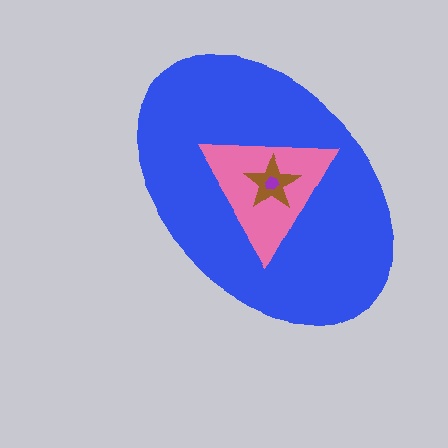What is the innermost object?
The purple hexagon.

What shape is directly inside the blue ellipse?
The pink triangle.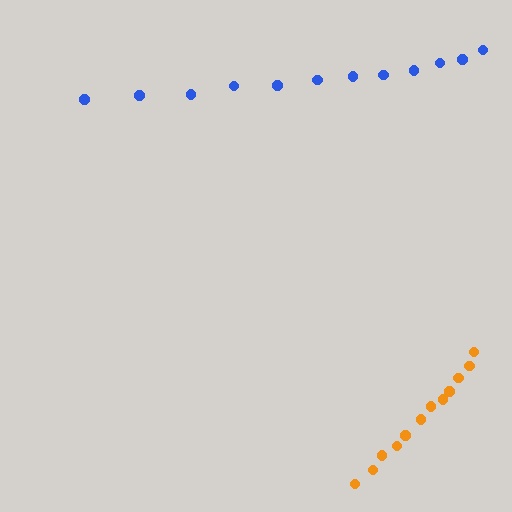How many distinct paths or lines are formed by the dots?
There are 2 distinct paths.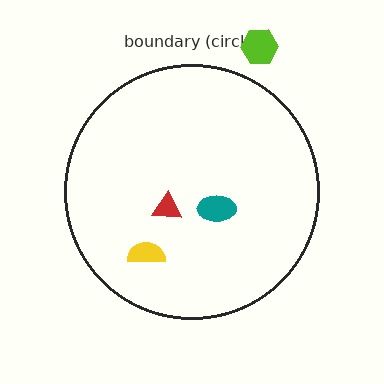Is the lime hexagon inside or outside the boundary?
Outside.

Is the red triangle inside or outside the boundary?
Inside.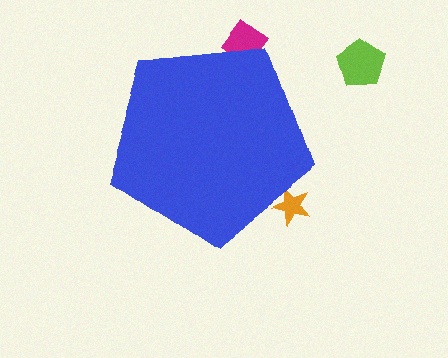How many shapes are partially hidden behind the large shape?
2 shapes are partially hidden.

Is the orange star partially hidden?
Yes, the orange star is partially hidden behind the blue pentagon.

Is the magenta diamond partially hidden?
Yes, the magenta diamond is partially hidden behind the blue pentagon.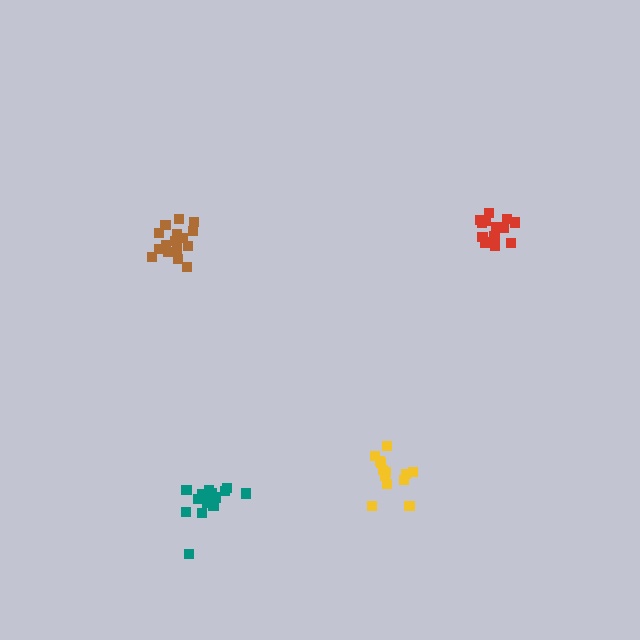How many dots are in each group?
Group 1: 13 dots, Group 2: 15 dots, Group 3: 13 dots, Group 4: 16 dots (57 total).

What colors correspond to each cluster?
The clusters are colored: red, teal, yellow, brown.